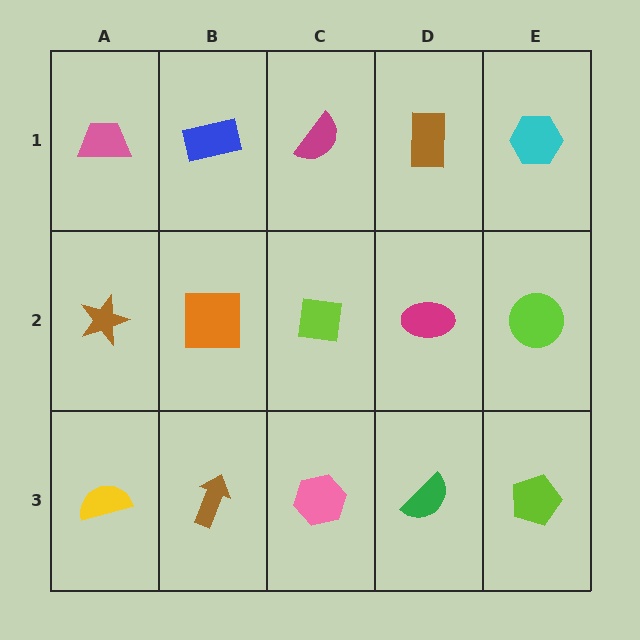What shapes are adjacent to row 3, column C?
A lime square (row 2, column C), a brown arrow (row 3, column B), a green semicircle (row 3, column D).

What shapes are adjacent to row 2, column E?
A cyan hexagon (row 1, column E), a lime pentagon (row 3, column E), a magenta ellipse (row 2, column D).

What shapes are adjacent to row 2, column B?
A blue rectangle (row 1, column B), a brown arrow (row 3, column B), a brown star (row 2, column A), a lime square (row 2, column C).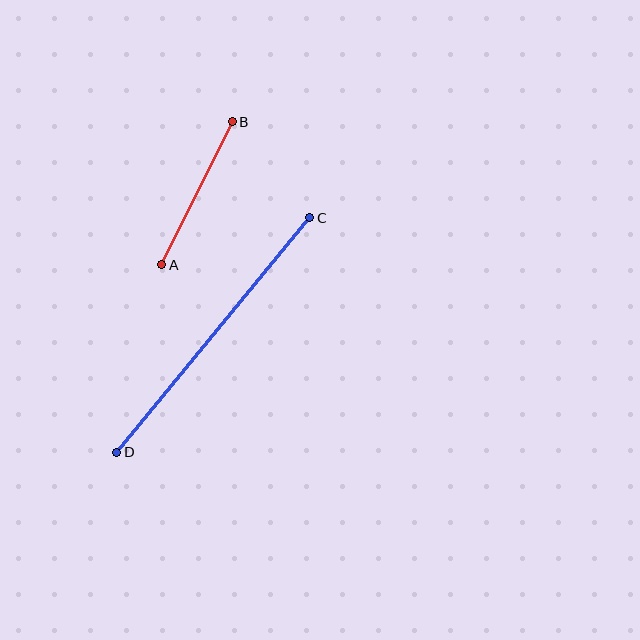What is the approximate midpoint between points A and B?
The midpoint is at approximately (197, 193) pixels.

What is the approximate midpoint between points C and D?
The midpoint is at approximately (213, 335) pixels.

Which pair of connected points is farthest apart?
Points C and D are farthest apart.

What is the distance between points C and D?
The distance is approximately 304 pixels.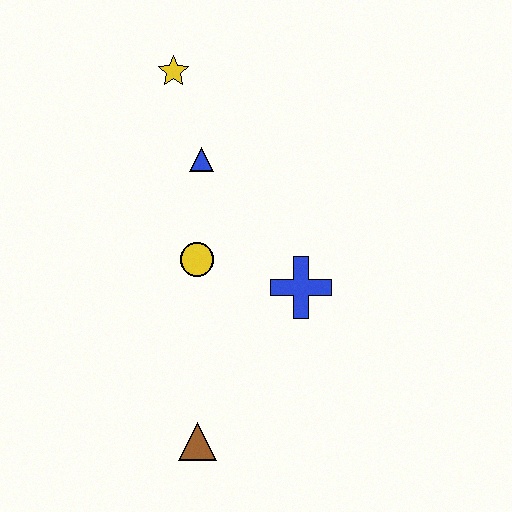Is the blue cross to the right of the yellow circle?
Yes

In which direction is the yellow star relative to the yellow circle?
The yellow star is above the yellow circle.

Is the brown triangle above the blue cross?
No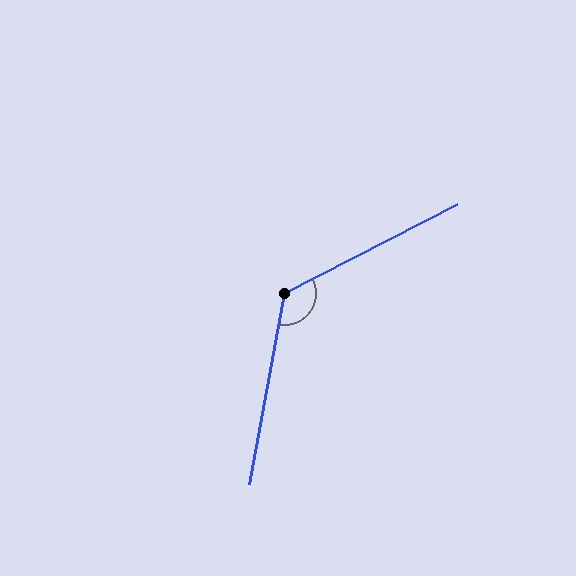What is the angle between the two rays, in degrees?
Approximately 128 degrees.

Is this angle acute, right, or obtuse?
It is obtuse.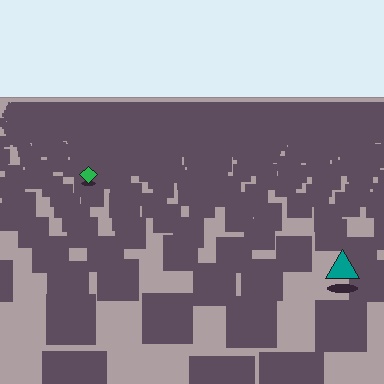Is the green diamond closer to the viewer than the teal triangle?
No. The teal triangle is closer — you can tell from the texture gradient: the ground texture is coarser near it.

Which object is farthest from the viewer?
The green diamond is farthest from the viewer. It appears smaller and the ground texture around it is denser.